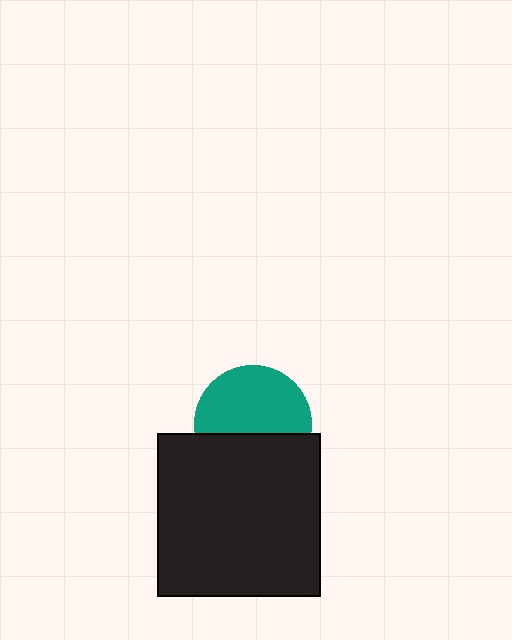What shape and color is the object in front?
The object in front is a black square.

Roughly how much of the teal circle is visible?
About half of it is visible (roughly 60%).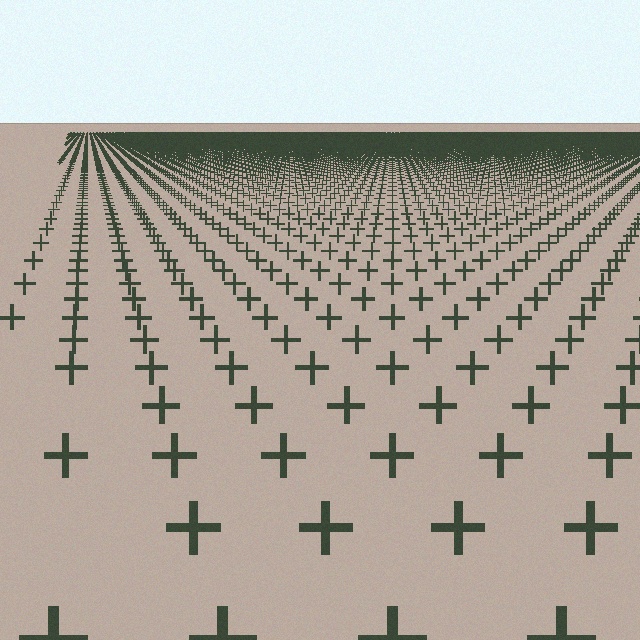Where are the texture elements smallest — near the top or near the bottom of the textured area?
Near the top.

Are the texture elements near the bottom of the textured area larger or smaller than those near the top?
Larger. Near the bottom, elements are closer to the viewer and appear at a bigger on-screen size.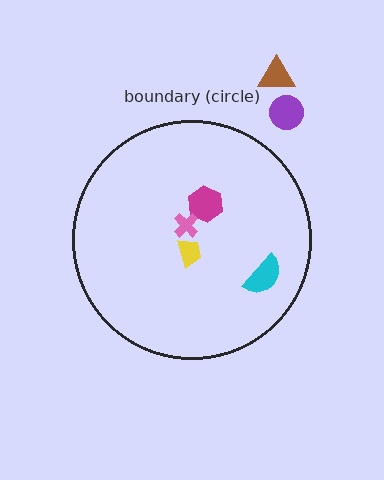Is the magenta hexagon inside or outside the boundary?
Inside.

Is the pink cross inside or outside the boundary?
Inside.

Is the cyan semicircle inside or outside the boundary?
Inside.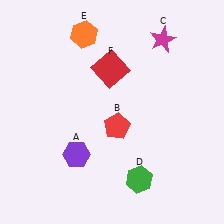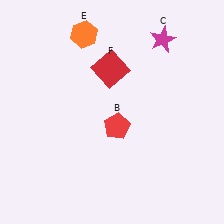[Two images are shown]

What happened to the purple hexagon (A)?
The purple hexagon (A) was removed in Image 2. It was in the bottom-left area of Image 1.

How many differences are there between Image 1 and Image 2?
There are 2 differences between the two images.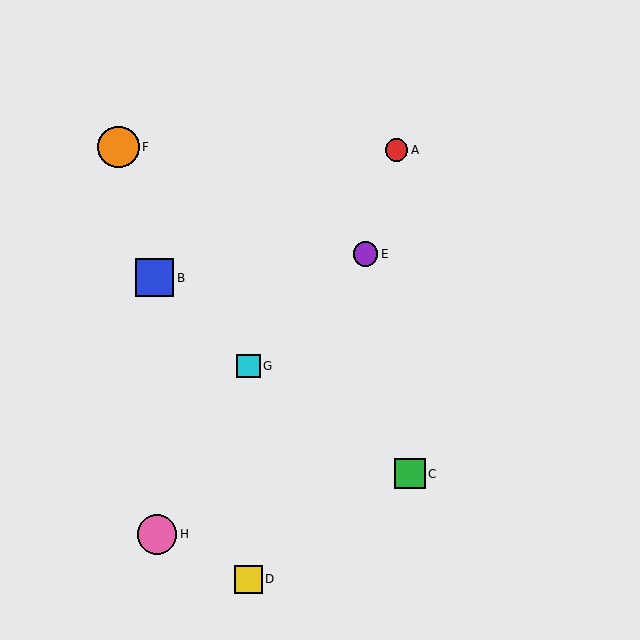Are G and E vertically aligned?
No, G is at x≈249 and E is at x≈366.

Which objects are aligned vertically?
Objects D, G are aligned vertically.